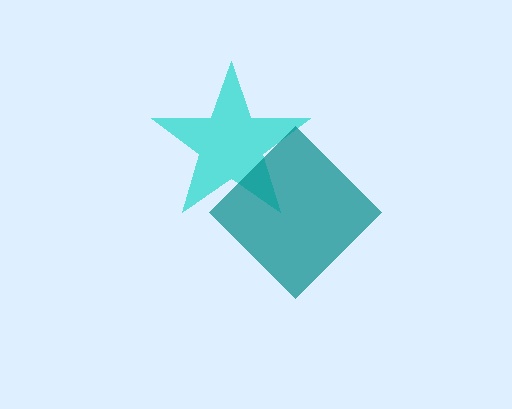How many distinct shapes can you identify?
There are 2 distinct shapes: a cyan star, a teal diamond.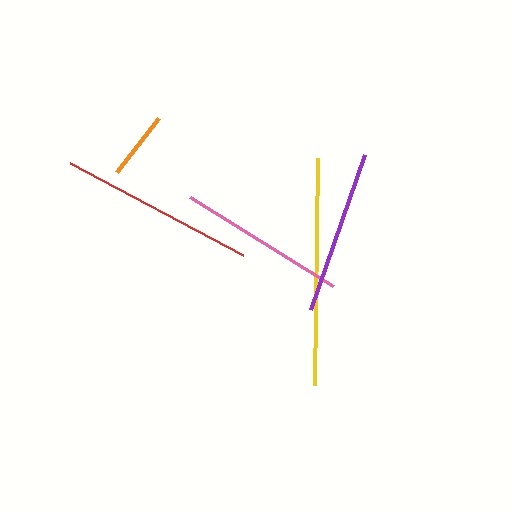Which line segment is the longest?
The yellow line is the longest at approximately 227 pixels.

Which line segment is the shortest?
The orange line is the shortest at approximately 69 pixels.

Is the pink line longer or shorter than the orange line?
The pink line is longer than the orange line.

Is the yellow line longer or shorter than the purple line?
The yellow line is longer than the purple line.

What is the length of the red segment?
The red segment is approximately 196 pixels long.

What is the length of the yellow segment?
The yellow segment is approximately 227 pixels long.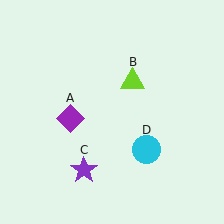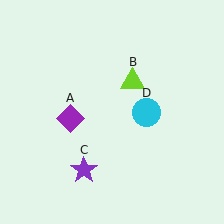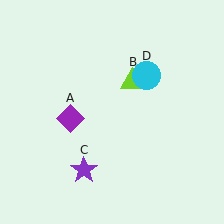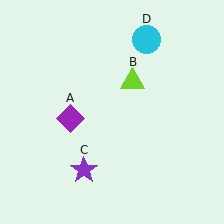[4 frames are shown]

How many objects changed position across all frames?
1 object changed position: cyan circle (object D).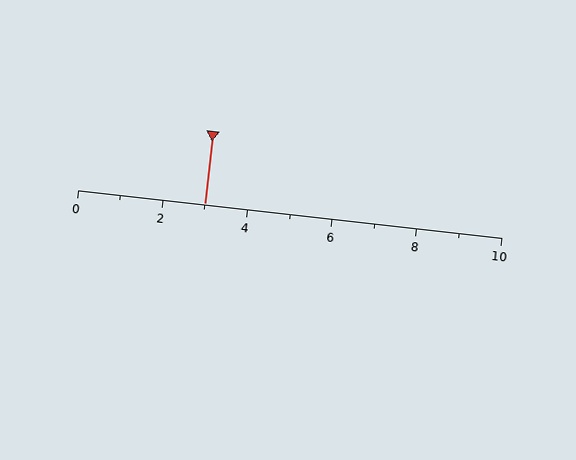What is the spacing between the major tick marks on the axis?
The major ticks are spaced 2 apart.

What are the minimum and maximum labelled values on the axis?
The axis runs from 0 to 10.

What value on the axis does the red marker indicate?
The marker indicates approximately 3.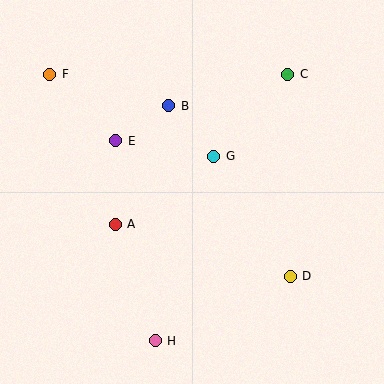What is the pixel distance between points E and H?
The distance between E and H is 204 pixels.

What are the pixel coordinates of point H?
Point H is at (155, 341).